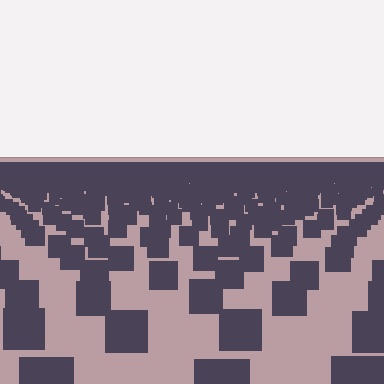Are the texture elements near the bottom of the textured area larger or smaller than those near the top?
Larger. Near the bottom, elements are closer to the viewer and appear at a bigger on-screen size.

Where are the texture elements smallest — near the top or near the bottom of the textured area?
Near the top.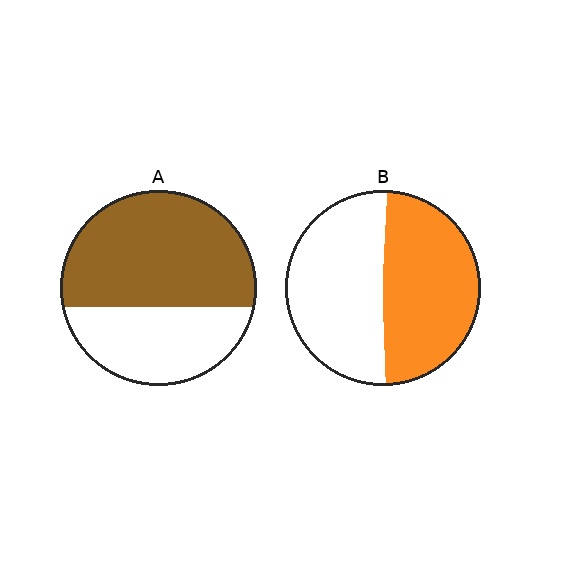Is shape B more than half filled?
Roughly half.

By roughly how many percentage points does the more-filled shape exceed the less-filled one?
By roughly 15 percentage points (A over B).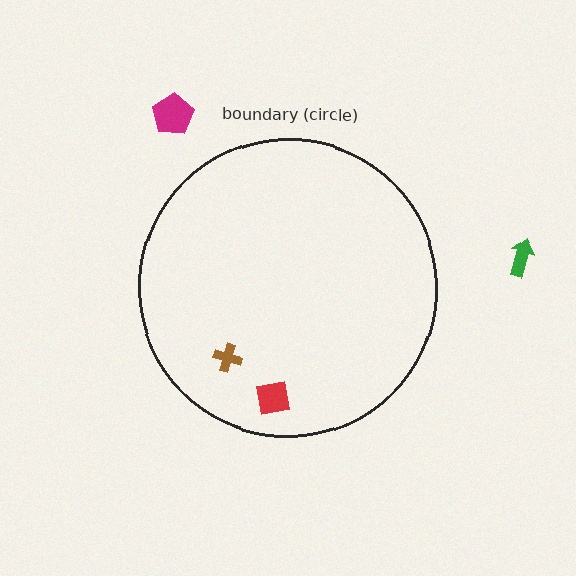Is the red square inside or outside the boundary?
Inside.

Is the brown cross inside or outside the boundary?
Inside.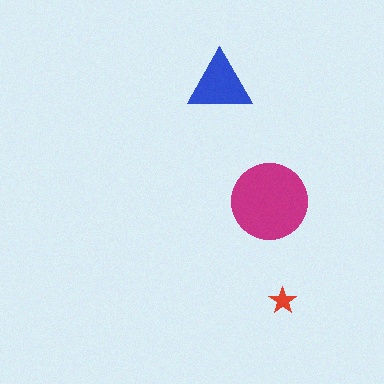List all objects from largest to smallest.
The magenta circle, the blue triangle, the red star.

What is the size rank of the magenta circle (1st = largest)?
1st.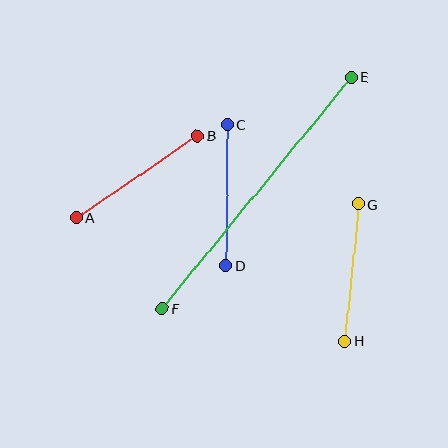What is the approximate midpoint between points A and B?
The midpoint is at approximately (137, 177) pixels.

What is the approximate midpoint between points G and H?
The midpoint is at approximately (352, 273) pixels.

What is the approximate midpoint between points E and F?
The midpoint is at approximately (257, 193) pixels.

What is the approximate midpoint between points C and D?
The midpoint is at approximately (227, 195) pixels.